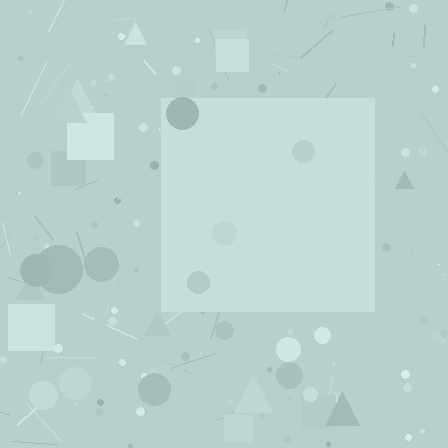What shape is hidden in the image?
A square is hidden in the image.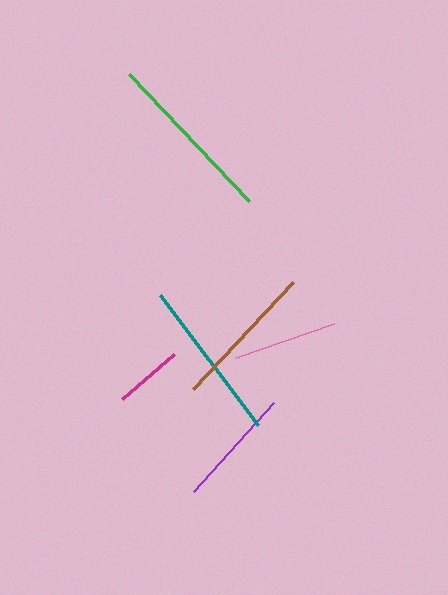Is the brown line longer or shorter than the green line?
The green line is longer than the brown line.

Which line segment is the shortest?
The magenta line is the shortest at approximately 68 pixels.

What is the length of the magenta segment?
The magenta segment is approximately 68 pixels long.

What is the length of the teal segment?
The teal segment is approximately 163 pixels long.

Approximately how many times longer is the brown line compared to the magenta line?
The brown line is approximately 2.1 times the length of the magenta line.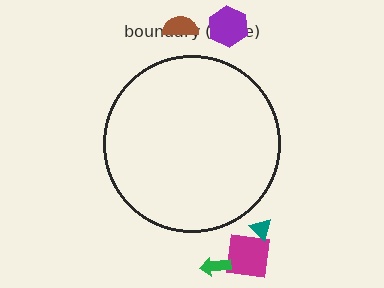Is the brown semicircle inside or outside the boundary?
Outside.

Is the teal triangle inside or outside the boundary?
Outside.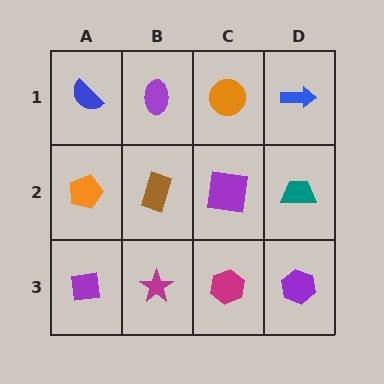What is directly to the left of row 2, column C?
A brown rectangle.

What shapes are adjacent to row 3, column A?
An orange pentagon (row 2, column A), a magenta star (row 3, column B).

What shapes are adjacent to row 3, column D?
A teal trapezoid (row 2, column D), a magenta hexagon (row 3, column C).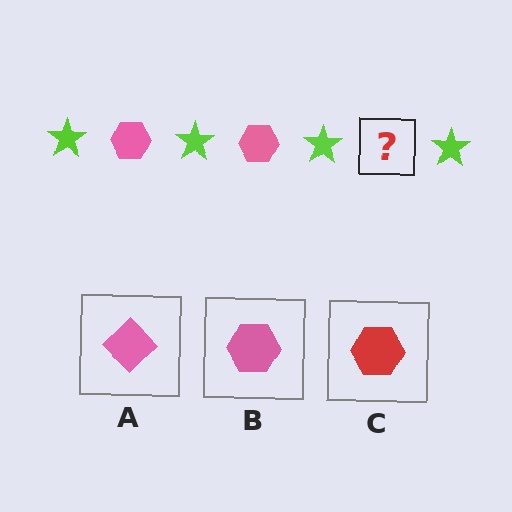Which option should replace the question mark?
Option B.